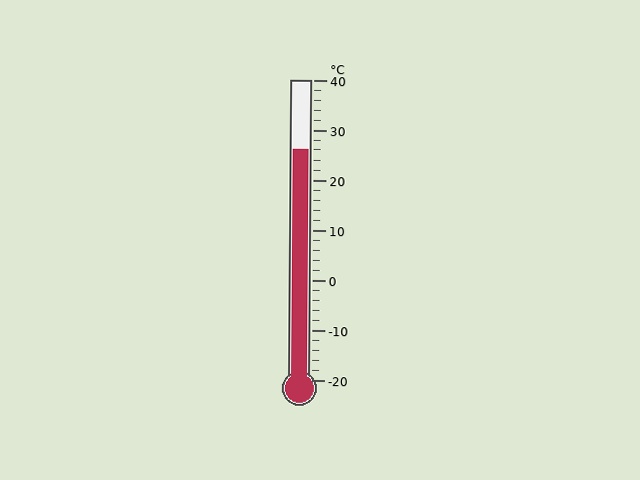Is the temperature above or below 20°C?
The temperature is above 20°C.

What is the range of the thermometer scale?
The thermometer scale ranges from -20°C to 40°C.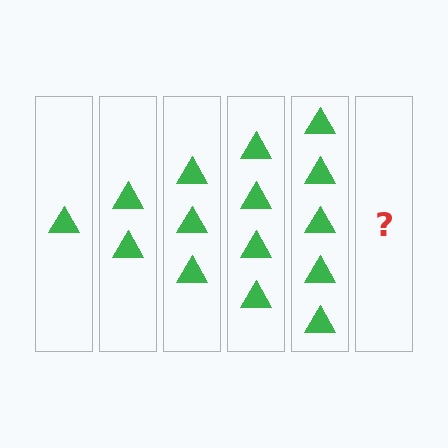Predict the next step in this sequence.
The next step is 6 triangles.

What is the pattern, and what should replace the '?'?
The pattern is that each step adds one more triangle. The '?' should be 6 triangles.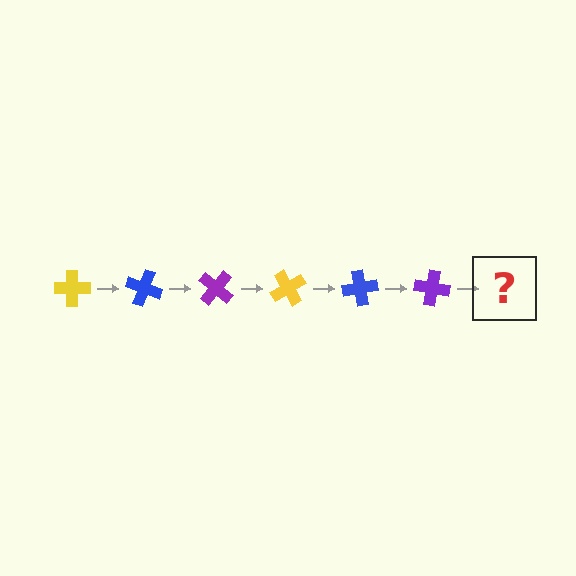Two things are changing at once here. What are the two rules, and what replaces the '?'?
The two rules are that it rotates 20 degrees each step and the color cycles through yellow, blue, and purple. The '?' should be a yellow cross, rotated 120 degrees from the start.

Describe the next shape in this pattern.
It should be a yellow cross, rotated 120 degrees from the start.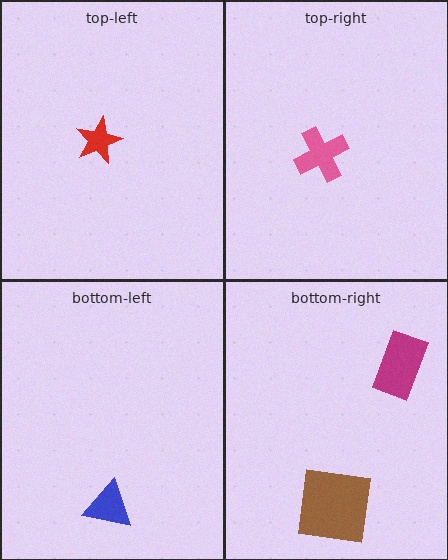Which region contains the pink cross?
The top-right region.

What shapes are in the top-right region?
The pink cross.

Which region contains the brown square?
The bottom-right region.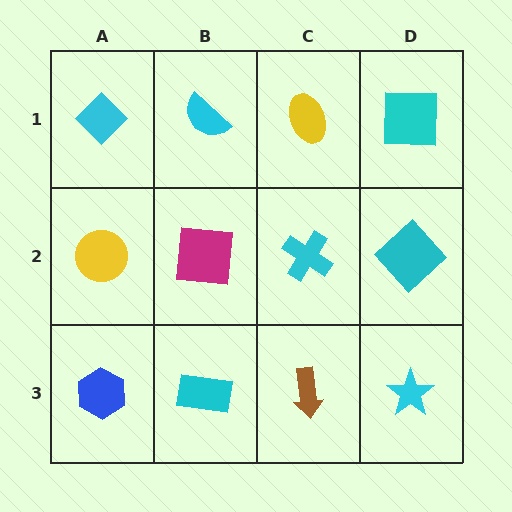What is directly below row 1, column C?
A cyan cross.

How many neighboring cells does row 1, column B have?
3.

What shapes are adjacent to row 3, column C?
A cyan cross (row 2, column C), a cyan rectangle (row 3, column B), a cyan star (row 3, column D).